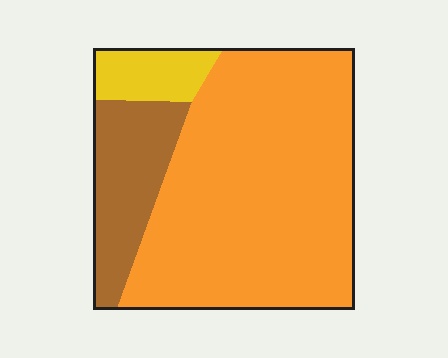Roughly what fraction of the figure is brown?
Brown covers around 20% of the figure.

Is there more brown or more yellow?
Brown.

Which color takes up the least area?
Yellow, at roughly 10%.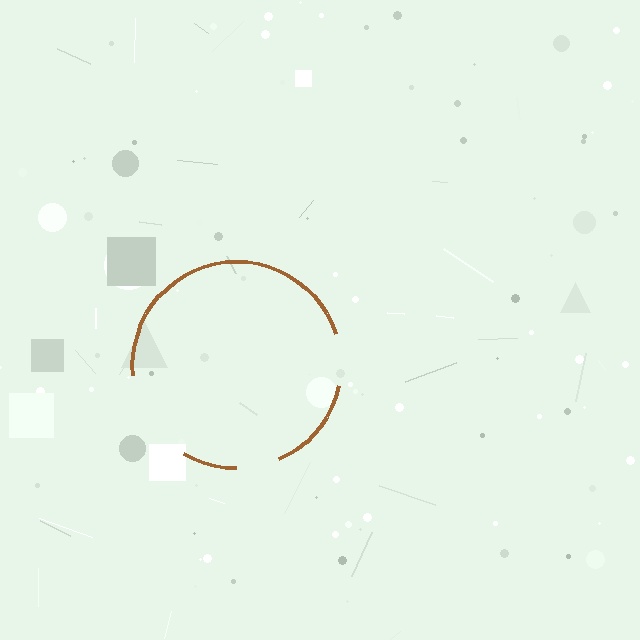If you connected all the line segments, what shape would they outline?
They would outline a circle.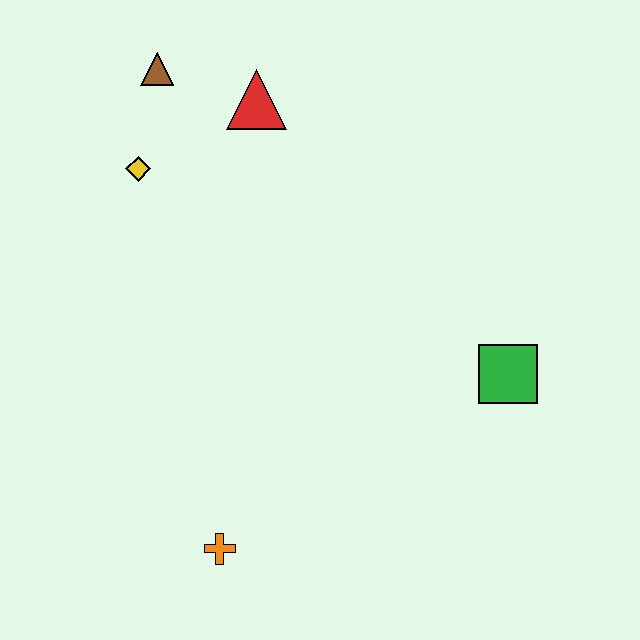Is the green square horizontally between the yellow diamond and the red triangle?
No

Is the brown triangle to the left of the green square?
Yes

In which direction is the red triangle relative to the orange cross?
The red triangle is above the orange cross.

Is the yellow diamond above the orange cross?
Yes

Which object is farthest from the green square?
The brown triangle is farthest from the green square.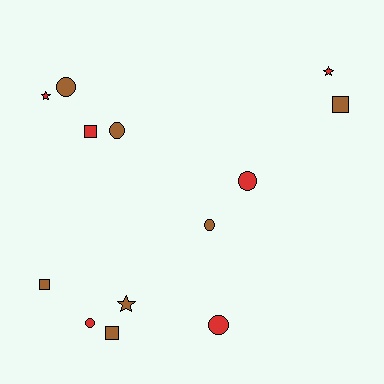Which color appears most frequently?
Brown, with 7 objects.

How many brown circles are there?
There are 3 brown circles.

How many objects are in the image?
There are 13 objects.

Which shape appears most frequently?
Circle, with 6 objects.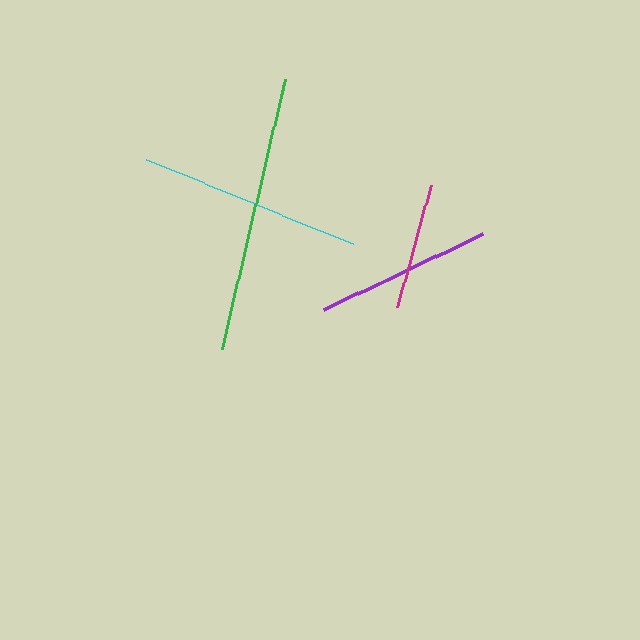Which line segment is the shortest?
The magenta line is the shortest at approximately 126 pixels.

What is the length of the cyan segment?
The cyan segment is approximately 224 pixels long.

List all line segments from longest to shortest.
From longest to shortest: green, cyan, purple, magenta.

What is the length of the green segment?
The green segment is approximately 278 pixels long.